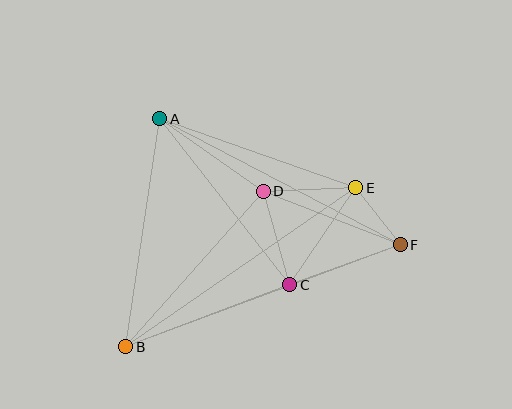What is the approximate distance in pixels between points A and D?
The distance between A and D is approximately 126 pixels.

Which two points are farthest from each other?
Points B and F are farthest from each other.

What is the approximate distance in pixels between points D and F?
The distance between D and F is approximately 147 pixels.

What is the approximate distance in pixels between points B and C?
The distance between B and C is approximately 175 pixels.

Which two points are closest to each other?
Points E and F are closest to each other.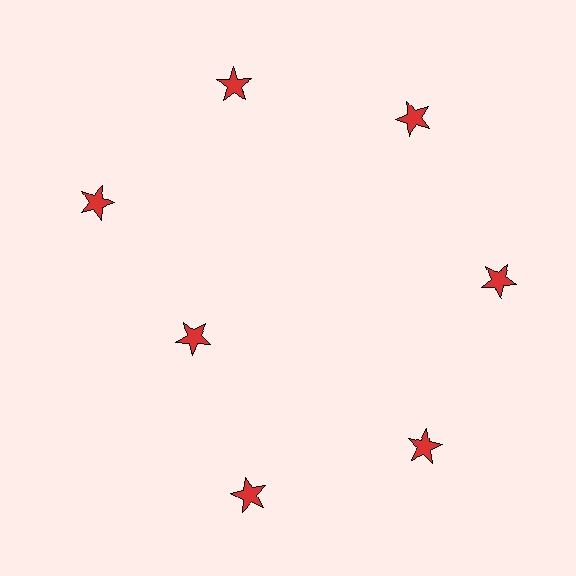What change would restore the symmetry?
The symmetry would be restored by moving it outward, back onto the ring so that all 7 stars sit at equal angles and equal distance from the center.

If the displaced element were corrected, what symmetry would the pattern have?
It would have 7-fold rotational symmetry — the pattern would map onto itself every 51 degrees.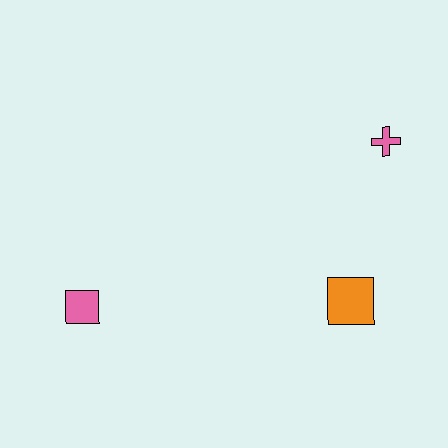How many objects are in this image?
There are 3 objects.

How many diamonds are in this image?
There are no diamonds.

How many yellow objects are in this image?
There are no yellow objects.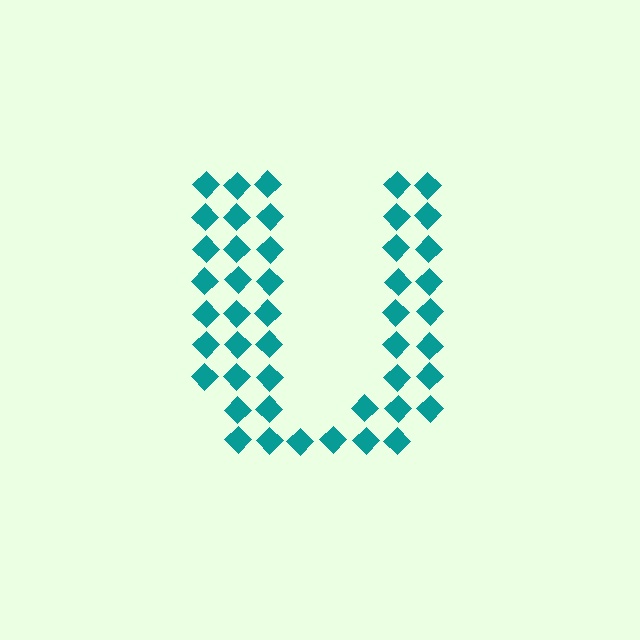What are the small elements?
The small elements are diamonds.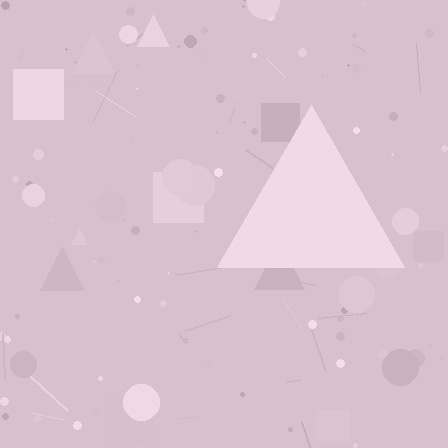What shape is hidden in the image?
A triangle is hidden in the image.